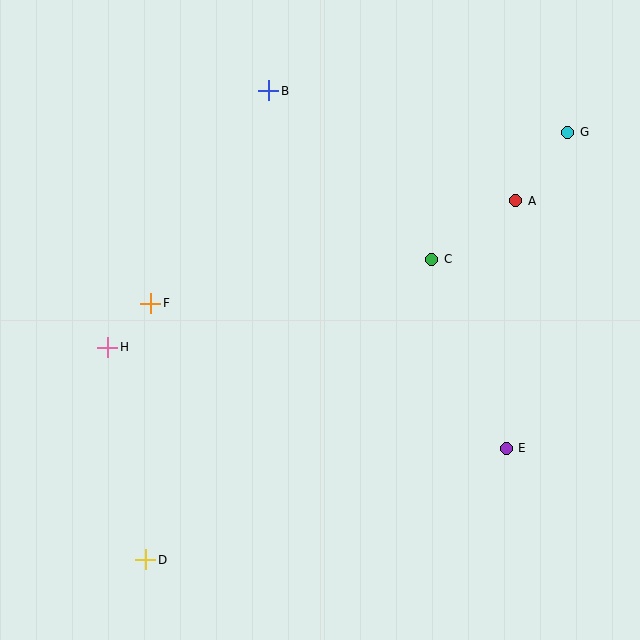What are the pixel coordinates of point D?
Point D is at (146, 560).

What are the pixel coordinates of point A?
Point A is at (516, 201).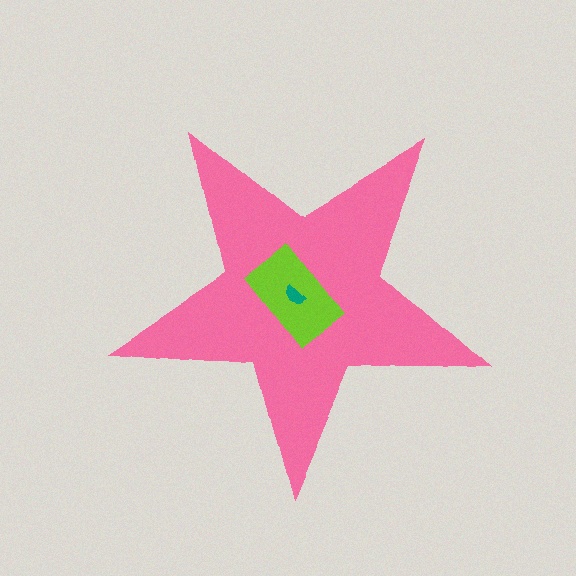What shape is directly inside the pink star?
The lime rectangle.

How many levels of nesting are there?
3.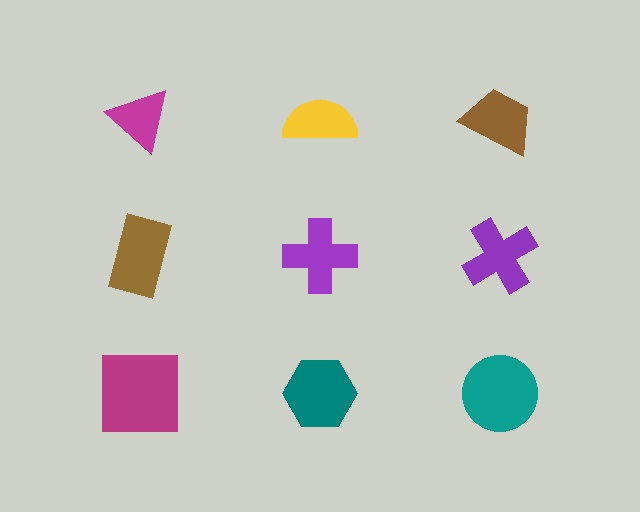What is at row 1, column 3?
A brown trapezoid.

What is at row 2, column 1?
A brown rectangle.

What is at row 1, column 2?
A yellow semicircle.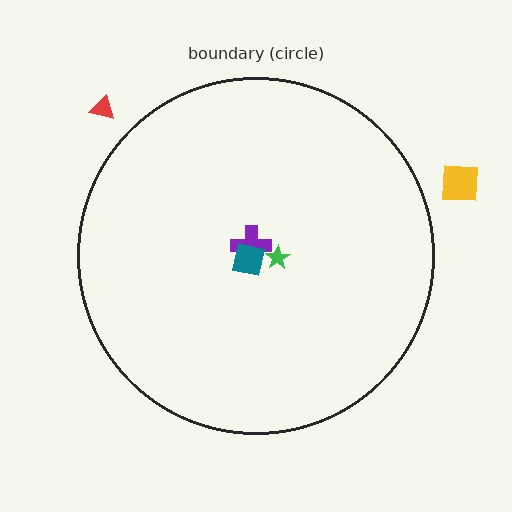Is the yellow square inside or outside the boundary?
Outside.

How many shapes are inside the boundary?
3 inside, 2 outside.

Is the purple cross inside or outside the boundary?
Inside.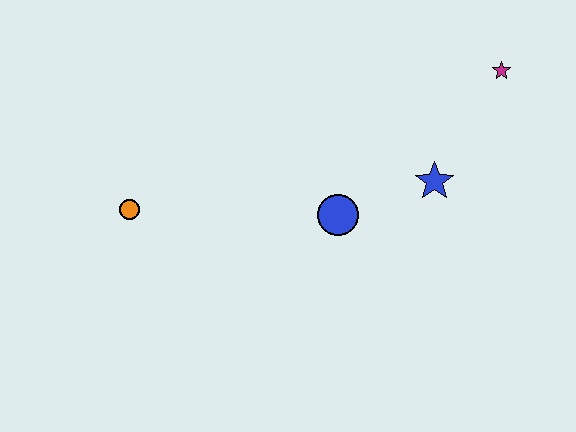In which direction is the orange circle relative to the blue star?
The orange circle is to the left of the blue star.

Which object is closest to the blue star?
The blue circle is closest to the blue star.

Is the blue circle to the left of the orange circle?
No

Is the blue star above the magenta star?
No